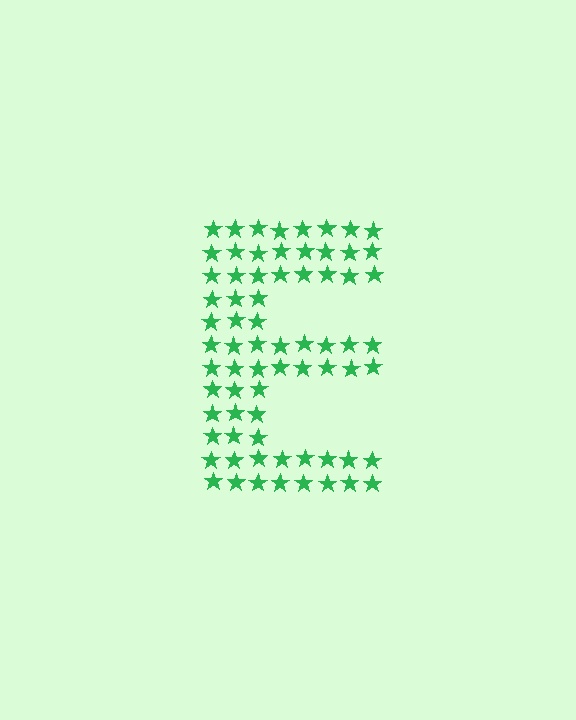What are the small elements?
The small elements are stars.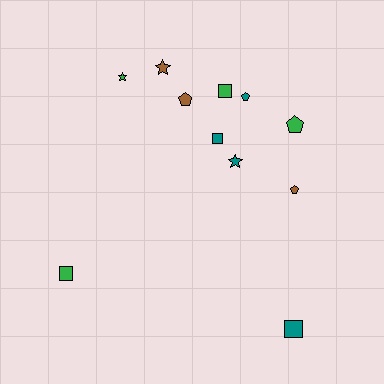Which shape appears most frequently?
Square, with 4 objects.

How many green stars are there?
There is 1 green star.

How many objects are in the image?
There are 11 objects.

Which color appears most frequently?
Teal, with 4 objects.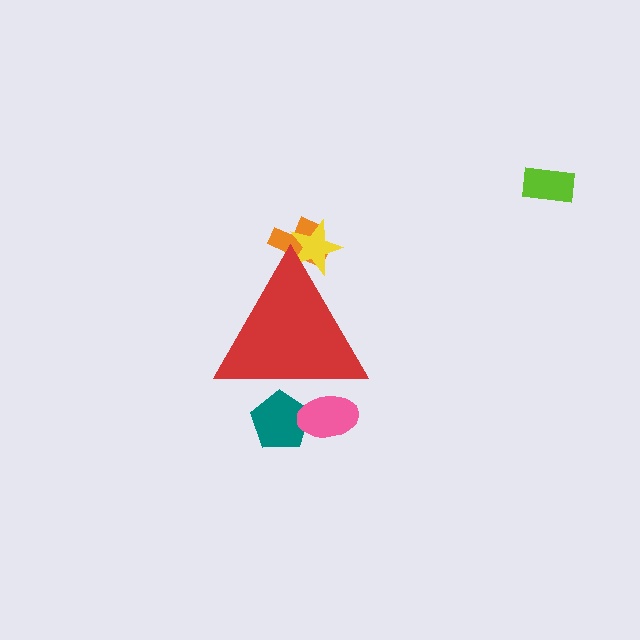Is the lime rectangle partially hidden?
No, the lime rectangle is fully visible.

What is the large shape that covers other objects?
A red triangle.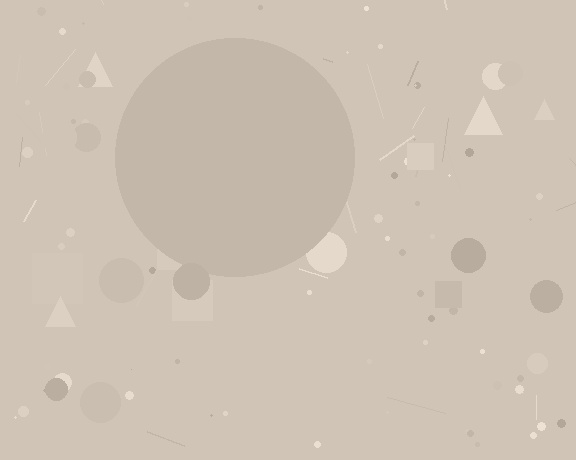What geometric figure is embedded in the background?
A circle is embedded in the background.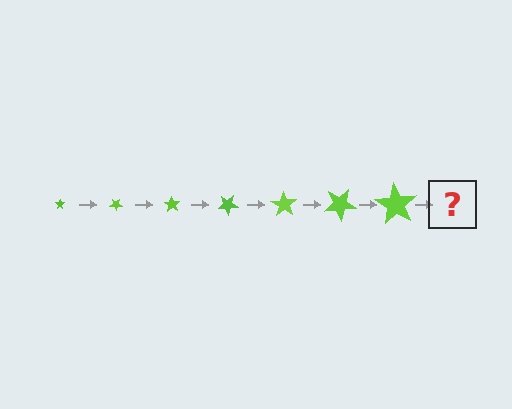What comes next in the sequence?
The next element should be a star, larger than the previous one and rotated 245 degrees from the start.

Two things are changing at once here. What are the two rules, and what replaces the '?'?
The two rules are that the star grows larger each step and it rotates 35 degrees each step. The '?' should be a star, larger than the previous one and rotated 245 degrees from the start.